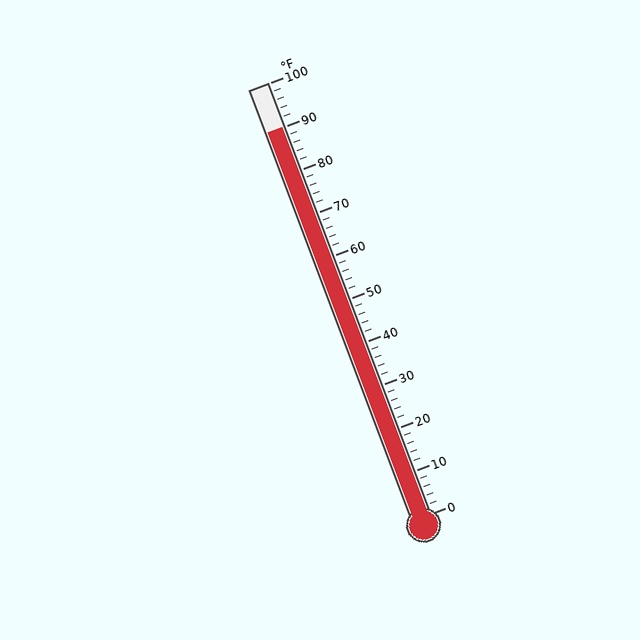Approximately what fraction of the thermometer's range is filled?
The thermometer is filled to approximately 90% of its range.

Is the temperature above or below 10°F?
The temperature is above 10°F.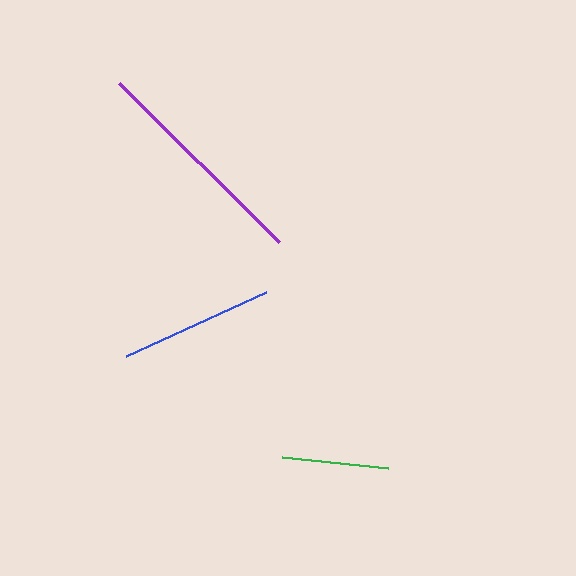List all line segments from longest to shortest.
From longest to shortest: purple, blue, green.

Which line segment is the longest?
The purple line is the longest at approximately 226 pixels.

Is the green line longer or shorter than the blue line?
The blue line is longer than the green line.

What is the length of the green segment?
The green segment is approximately 107 pixels long.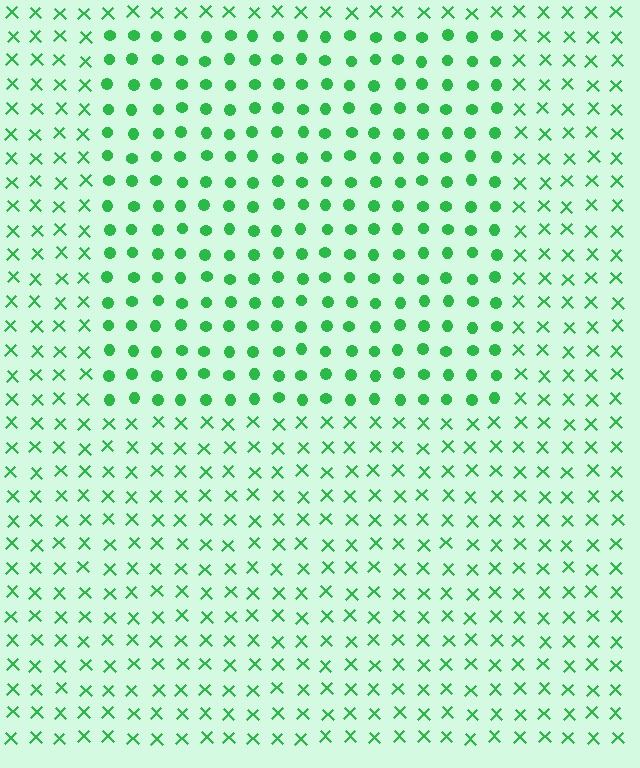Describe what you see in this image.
The image is filled with small green elements arranged in a uniform grid. A rectangle-shaped region contains circles, while the surrounding area contains X marks. The boundary is defined purely by the change in element shape.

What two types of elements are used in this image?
The image uses circles inside the rectangle region and X marks outside it.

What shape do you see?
I see a rectangle.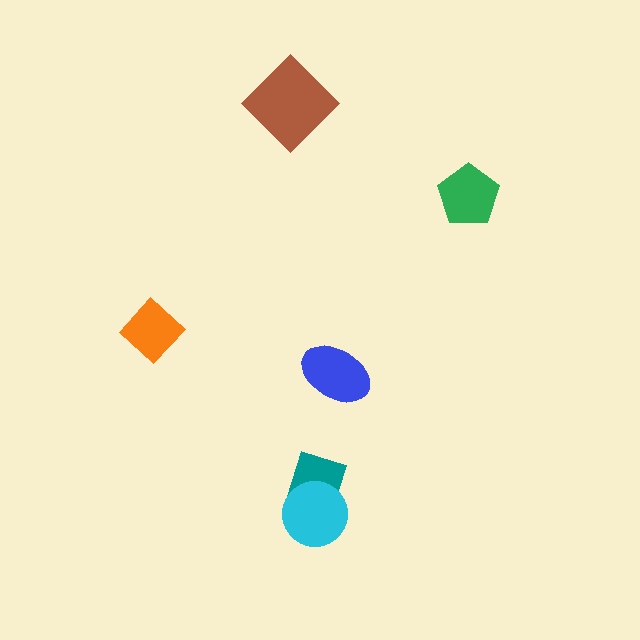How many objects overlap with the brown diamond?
0 objects overlap with the brown diamond.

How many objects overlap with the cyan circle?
1 object overlaps with the cyan circle.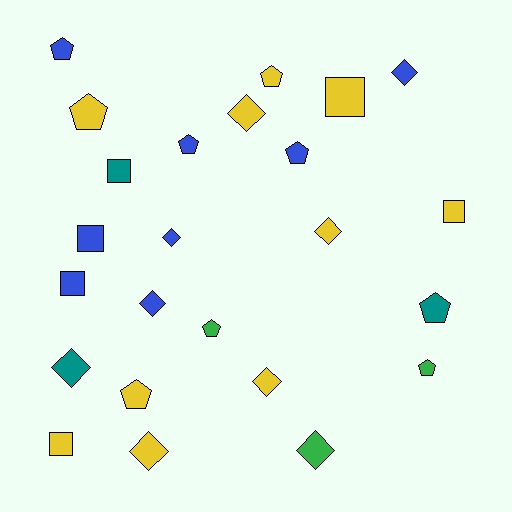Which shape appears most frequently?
Diamond, with 9 objects.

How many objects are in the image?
There are 24 objects.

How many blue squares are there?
There are 2 blue squares.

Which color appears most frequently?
Yellow, with 10 objects.